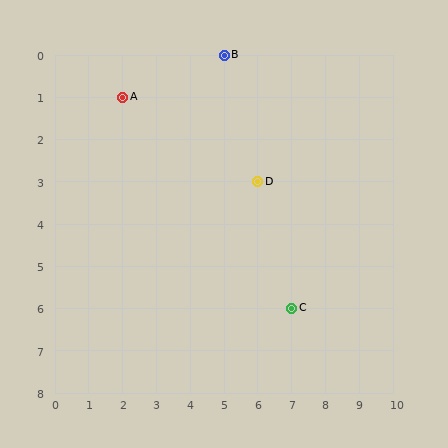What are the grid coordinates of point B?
Point B is at grid coordinates (5, 0).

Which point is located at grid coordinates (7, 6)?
Point C is at (7, 6).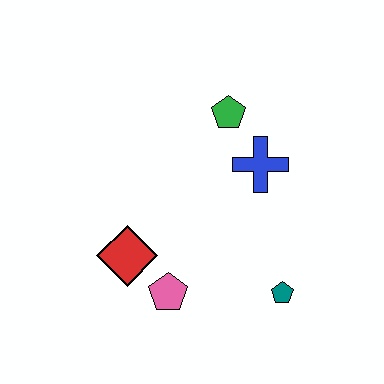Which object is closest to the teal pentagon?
The pink pentagon is closest to the teal pentagon.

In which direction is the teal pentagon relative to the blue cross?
The teal pentagon is below the blue cross.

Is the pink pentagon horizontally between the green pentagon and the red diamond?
Yes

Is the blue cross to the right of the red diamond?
Yes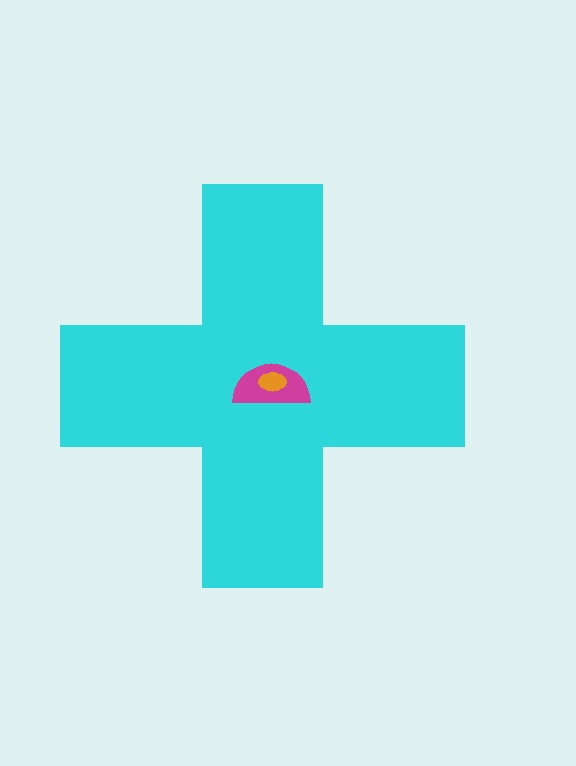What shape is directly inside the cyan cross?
The magenta semicircle.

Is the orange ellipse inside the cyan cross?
Yes.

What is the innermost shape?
The orange ellipse.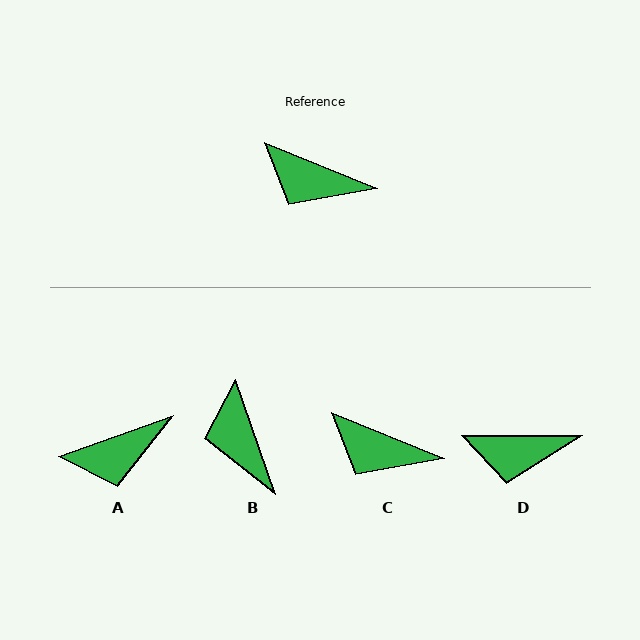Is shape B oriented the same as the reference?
No, it is off by about 49 degrees.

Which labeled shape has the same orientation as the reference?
C.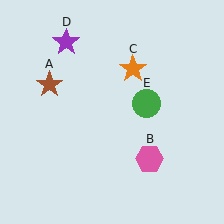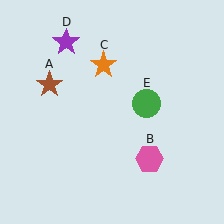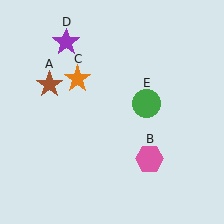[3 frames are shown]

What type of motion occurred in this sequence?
The orange star (object C) rotated counterclockwise around the center of the scene.